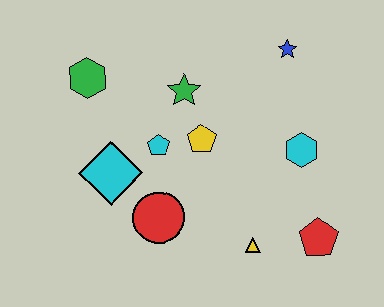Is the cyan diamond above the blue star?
No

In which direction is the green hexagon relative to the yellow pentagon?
The green hexagon is to the left of the yellow pentagon.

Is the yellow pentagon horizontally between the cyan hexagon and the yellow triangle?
No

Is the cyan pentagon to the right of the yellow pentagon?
No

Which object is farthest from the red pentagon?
The green hexagon is farthest from the red pentagon.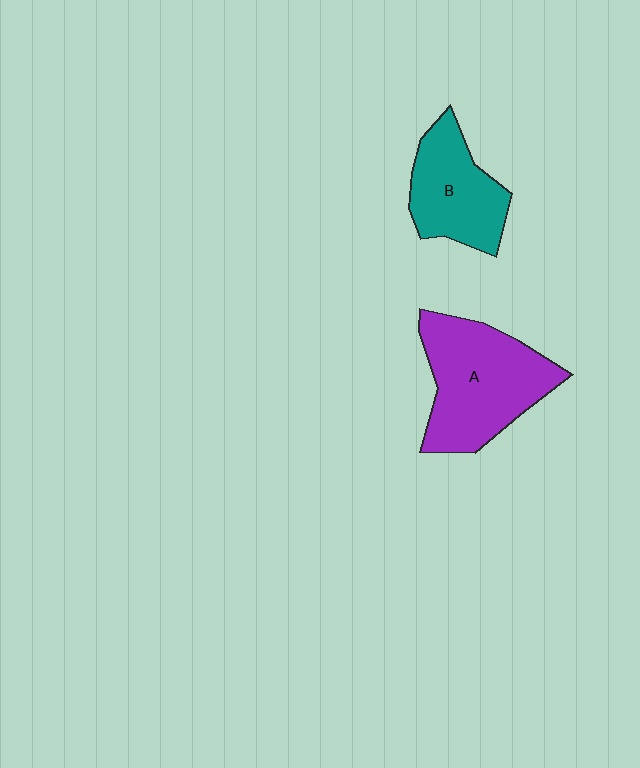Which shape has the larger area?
Shape A (purple).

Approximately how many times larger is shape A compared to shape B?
Approximately 1.4 times.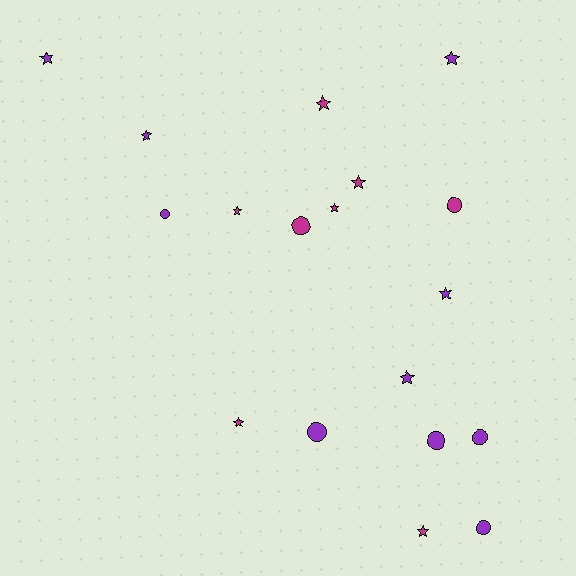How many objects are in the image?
There are 18 objects.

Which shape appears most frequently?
Star, with 11 objects.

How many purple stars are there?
There are 5 purple stars.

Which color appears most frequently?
Purple, with 10 objects.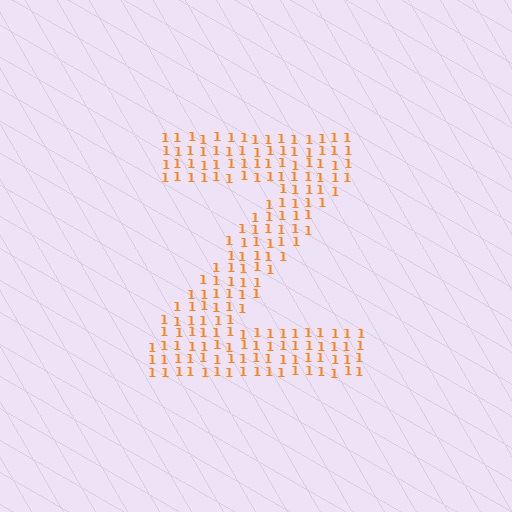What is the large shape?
The large shape is the letter Z.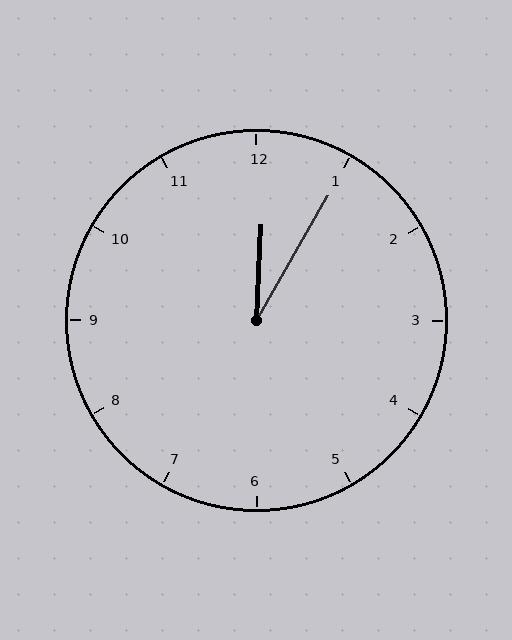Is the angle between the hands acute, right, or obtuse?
It is acute.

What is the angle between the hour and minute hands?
Approximately 28 degrees.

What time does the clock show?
12:05.